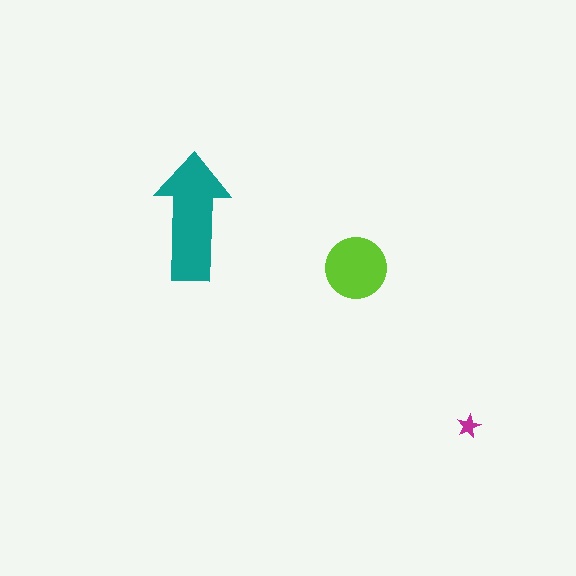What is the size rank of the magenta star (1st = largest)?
3rd.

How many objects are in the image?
There are 3 objects in the image.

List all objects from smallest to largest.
The magenta star, the lime circle, the teal arrow.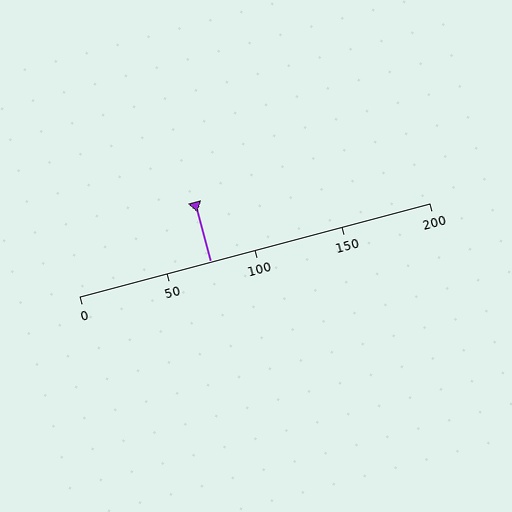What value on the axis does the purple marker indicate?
The marker indicates approximately 75.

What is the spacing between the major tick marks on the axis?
The major ticks are spaced 50 apart.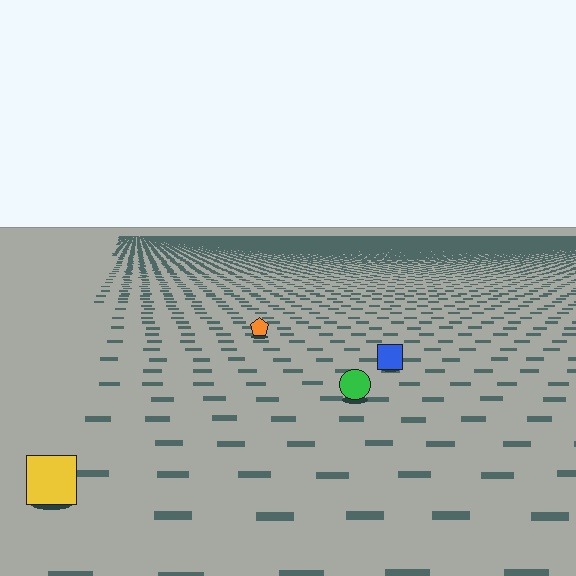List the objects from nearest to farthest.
From nearest to farthest: the yellow square, the green circle, the blue square, the orange pentagon.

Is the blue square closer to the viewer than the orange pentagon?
Yes. The blue square is closer — you can tell from the texture gradient: the ground texture is coarser near it.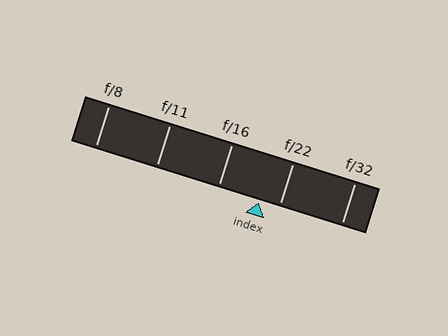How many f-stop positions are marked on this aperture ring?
There are 5 f-stop positions marked.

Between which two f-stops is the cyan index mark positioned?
The index mark is between f/16 and f/22.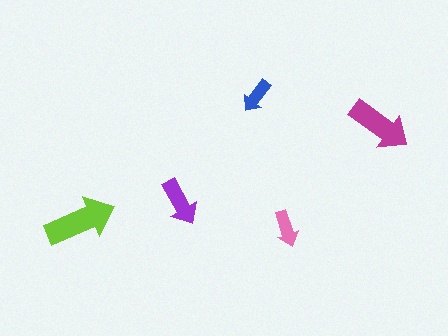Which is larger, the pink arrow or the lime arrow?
The lime one.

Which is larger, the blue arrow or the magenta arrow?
The magenta one.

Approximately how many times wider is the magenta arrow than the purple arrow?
About 1.5 times wider.